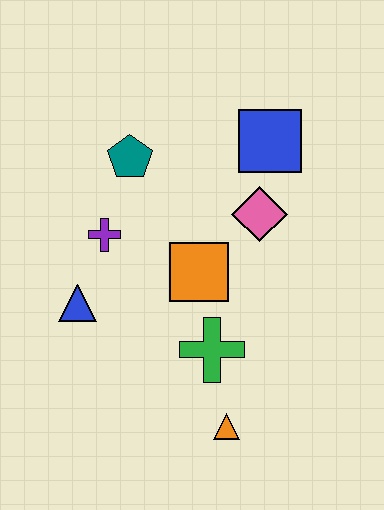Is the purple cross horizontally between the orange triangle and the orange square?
No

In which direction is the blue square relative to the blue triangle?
The blue square is to the right of the blue triangle.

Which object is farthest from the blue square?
The orange triangle is farthest from the blue square.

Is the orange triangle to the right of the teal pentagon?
Yes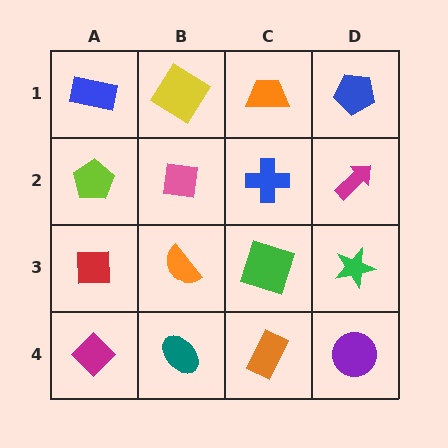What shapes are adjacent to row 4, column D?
A green star (row 3, column D), an orange rectangle (row 4, column C).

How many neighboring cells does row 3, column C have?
4.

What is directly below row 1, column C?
A blue cross.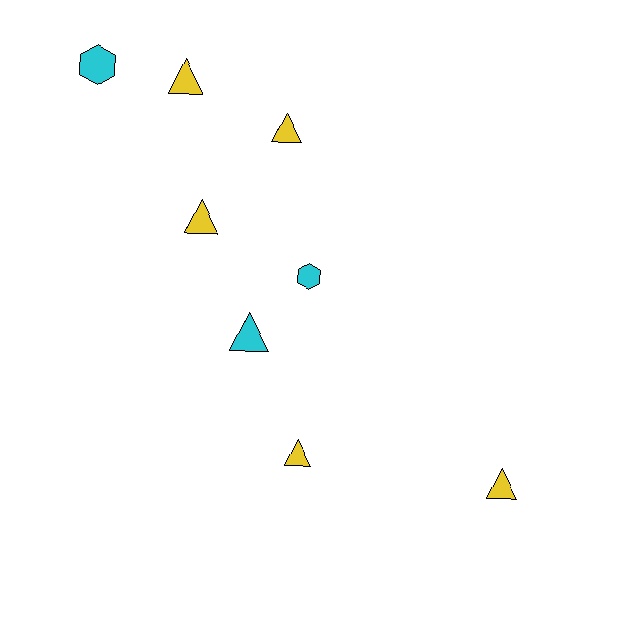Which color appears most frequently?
Yellow, with 5 objects.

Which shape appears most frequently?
Triangle, with 6 objects.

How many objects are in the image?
There are 8 objects.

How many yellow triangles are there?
There are 5 yellow triangles.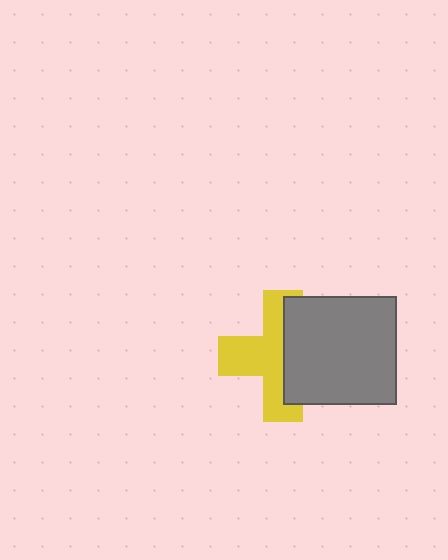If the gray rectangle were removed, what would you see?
You would see the complete yellow cross.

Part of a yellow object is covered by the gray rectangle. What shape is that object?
It is a cross.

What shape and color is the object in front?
The object in front is a gray rectangle.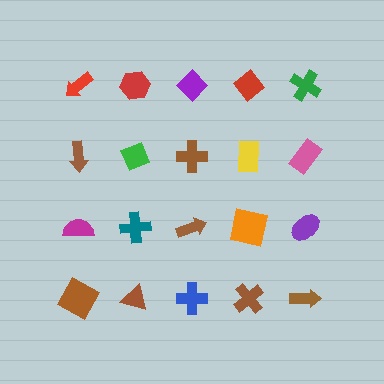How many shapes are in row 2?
5 shapes.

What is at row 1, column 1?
A red arrow.